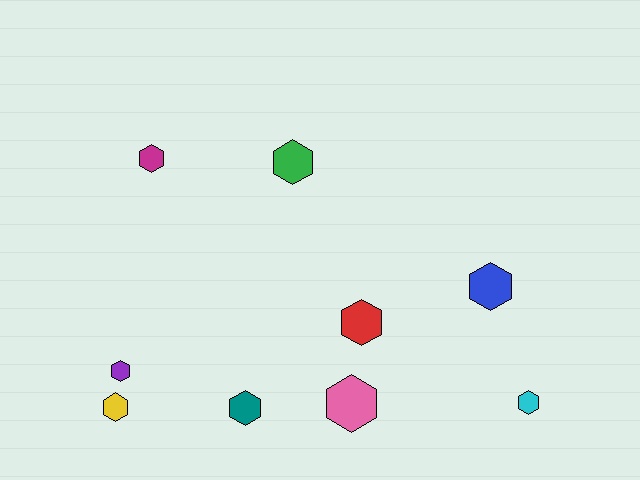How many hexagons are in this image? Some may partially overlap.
There are 9 hexagons.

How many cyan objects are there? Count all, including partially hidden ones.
There is 1 cyan object.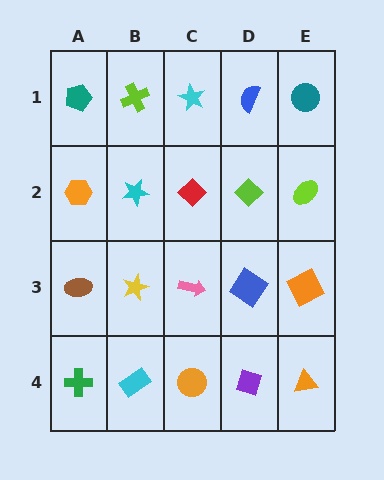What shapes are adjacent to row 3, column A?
An orange hexagon (row 2, column A), a green cross (row 4, column A), a yellow star (row 3, column B).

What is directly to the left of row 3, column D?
A pink arrow.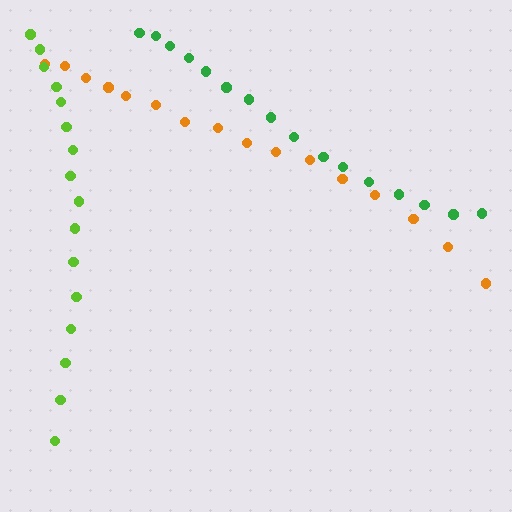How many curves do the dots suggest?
There are 3 distinct paths.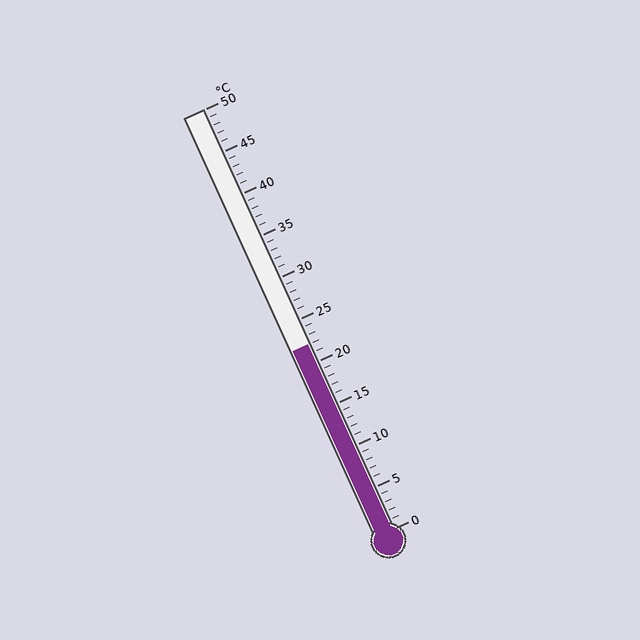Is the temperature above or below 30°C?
The temperature is below 30°C.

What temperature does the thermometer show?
The thermometer shows approximately 22°C.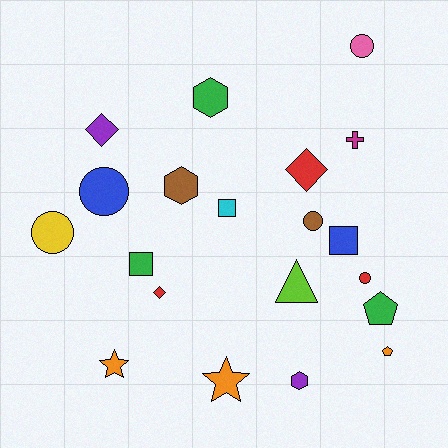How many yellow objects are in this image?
There is 1 yellow object.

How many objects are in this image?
There are 20 objects.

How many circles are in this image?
There are 5 circles.